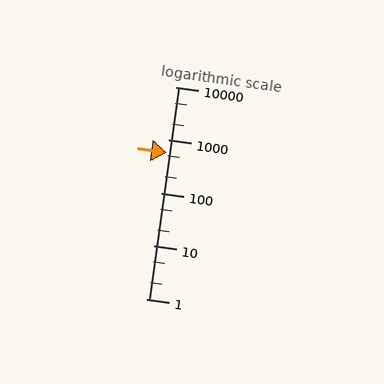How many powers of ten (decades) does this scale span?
The scale spans 4 decades, from 1 to 10000.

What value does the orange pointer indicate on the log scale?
The pointer indicates approximately 570.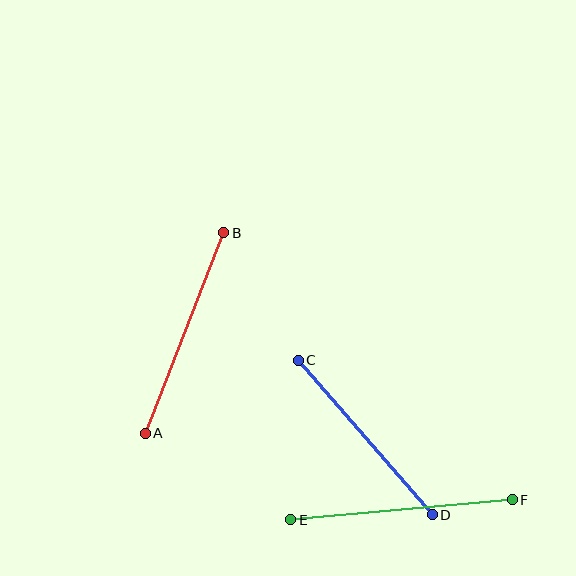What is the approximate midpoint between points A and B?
The midpoint is at approximately (184, 333) pixels.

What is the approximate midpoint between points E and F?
The midpoint is at approximately (401, 510) pixels.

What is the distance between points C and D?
The distance is approximately 204 pixels.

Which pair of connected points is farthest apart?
Points E and F are farthest apart.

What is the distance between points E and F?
The distance is approximately 222 pixels.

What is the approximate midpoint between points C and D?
The midpoint is at approximately (365, 437) pixels.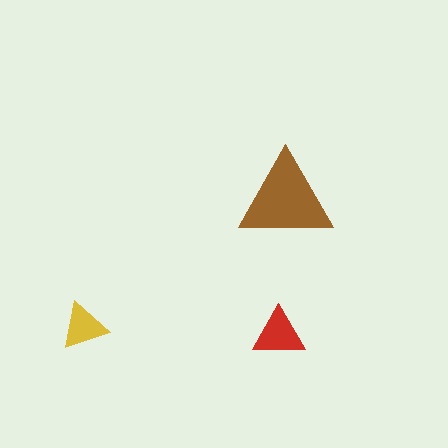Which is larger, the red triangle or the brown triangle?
The brown one.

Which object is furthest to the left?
The yellow triangle is leftmost.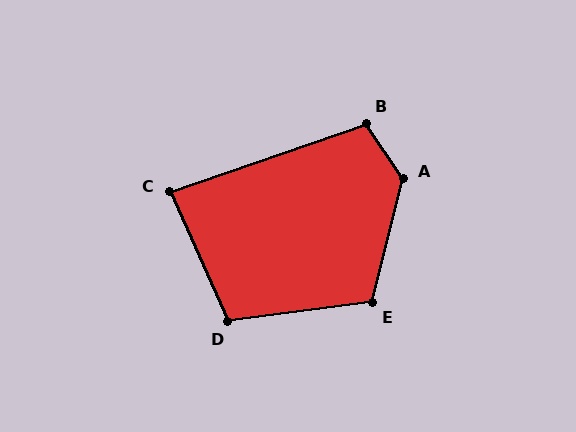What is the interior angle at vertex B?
Approximately 105 degrees (obtuse).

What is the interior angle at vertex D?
Approximately 107 degrees (obtuse).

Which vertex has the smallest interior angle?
C, at approximately 85 degrees.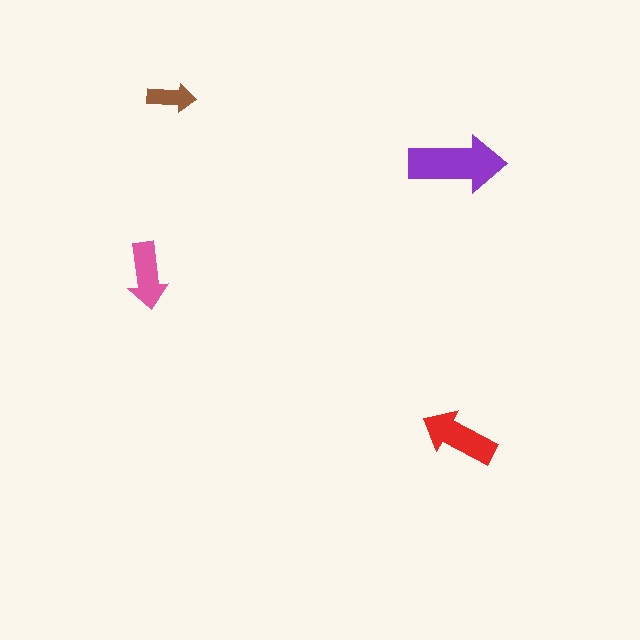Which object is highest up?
The brown arrow is topmost.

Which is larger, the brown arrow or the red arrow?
The red one.